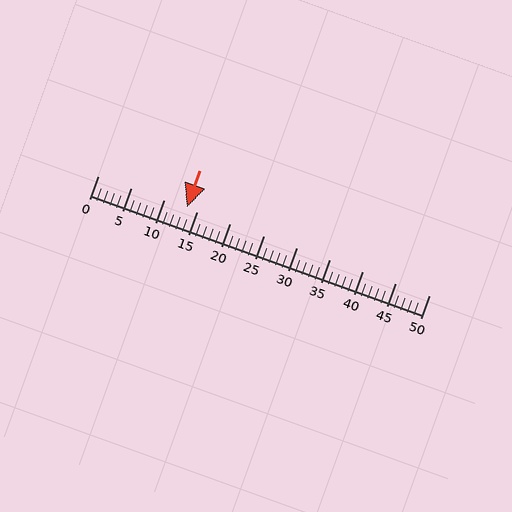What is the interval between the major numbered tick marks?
The major tick marks are spaced 5 units apart.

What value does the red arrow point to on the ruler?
The red arrow points to approximately 13.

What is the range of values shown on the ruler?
The ruler shows values from 0 to 50.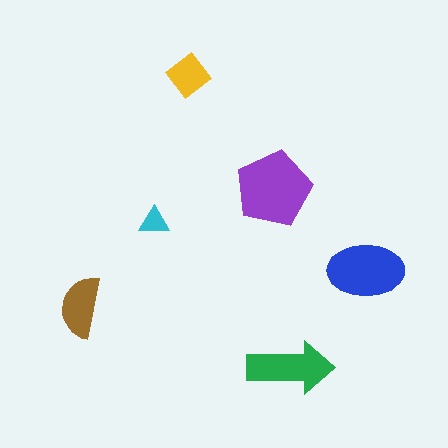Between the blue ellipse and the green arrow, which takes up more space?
The blue ellipse.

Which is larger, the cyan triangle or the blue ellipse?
The blue ellipse.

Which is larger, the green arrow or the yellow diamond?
The green arrow.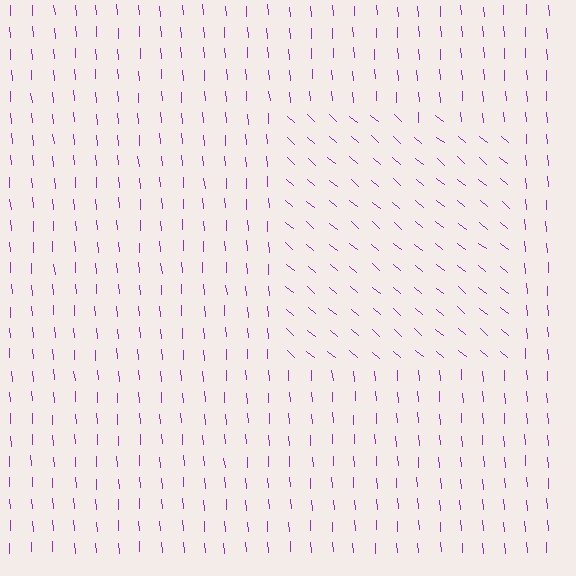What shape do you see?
I see a rectangle.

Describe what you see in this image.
The image is filled with small purple line segments. A rectangle region in the image has lines oriented differently from the surrounding lines, creating a visible texture boundary.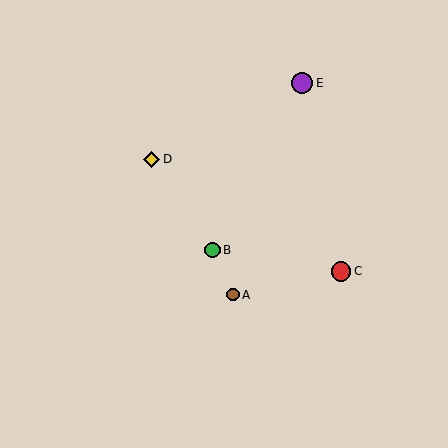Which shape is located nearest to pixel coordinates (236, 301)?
The brown circle (labeled A) at (233, 295) is nearest to that location.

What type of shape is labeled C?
Shape C is a red circle.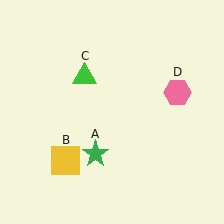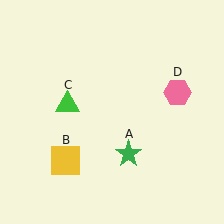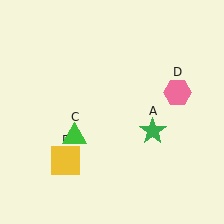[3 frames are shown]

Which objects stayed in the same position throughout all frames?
Yellow square (object B) and pink hexagon (object D) remained stationary.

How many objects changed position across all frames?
2 objects changed position: green star (object A), green triangle (object C).